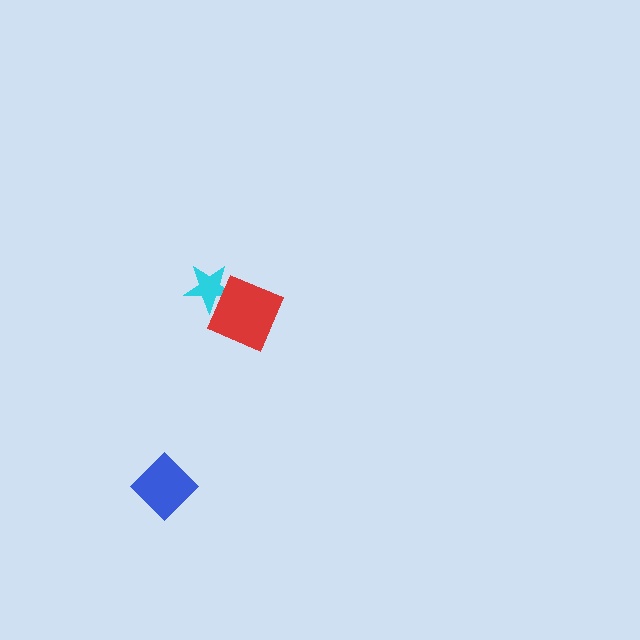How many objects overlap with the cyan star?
1 object overlaps with the cyan star.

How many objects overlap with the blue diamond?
0 objects overlap with the blue diamond.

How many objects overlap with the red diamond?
1 object overlaps with the red diamond.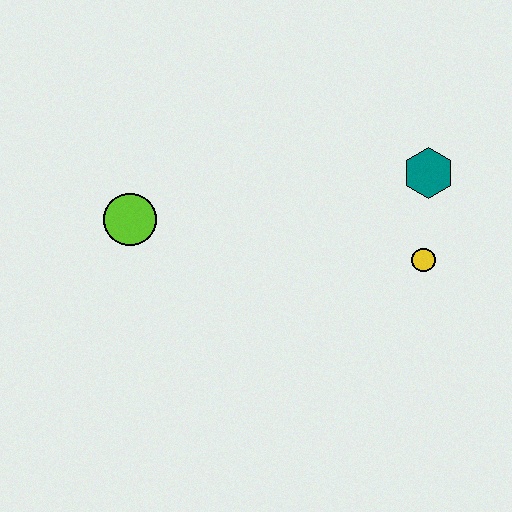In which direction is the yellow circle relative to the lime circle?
The yellow circle is to the right of the lime circle.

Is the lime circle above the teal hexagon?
No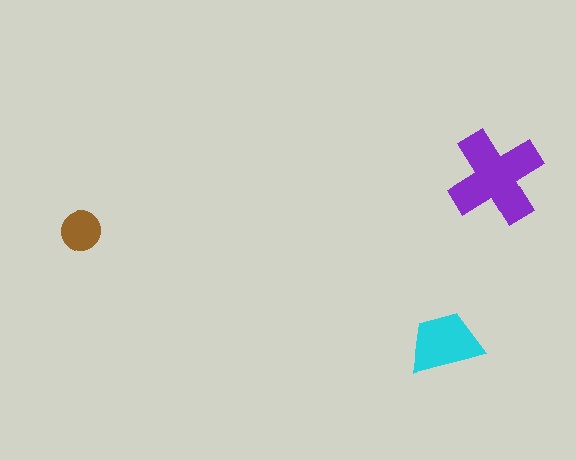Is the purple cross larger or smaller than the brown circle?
Larger.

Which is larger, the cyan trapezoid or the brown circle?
The cyan trapezoid.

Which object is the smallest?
The brown circle.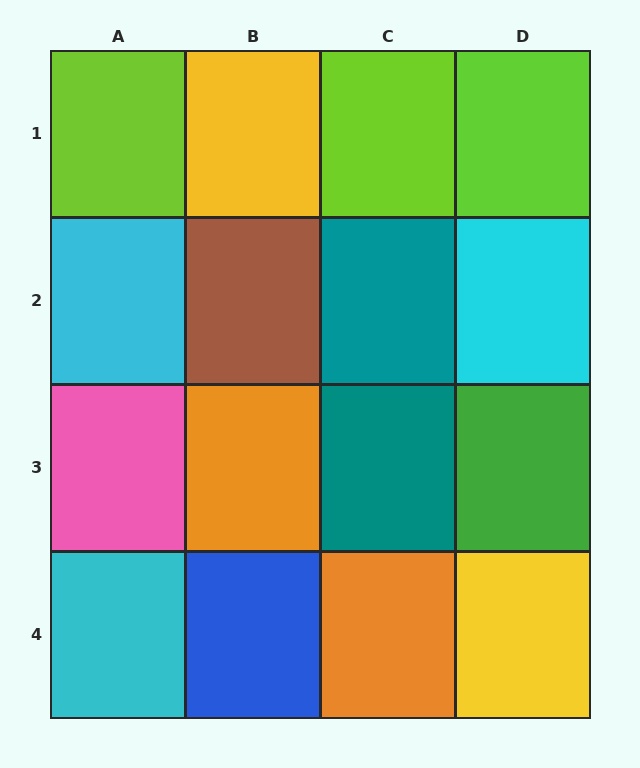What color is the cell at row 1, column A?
Lime.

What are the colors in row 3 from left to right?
Pink, orange, teal, green.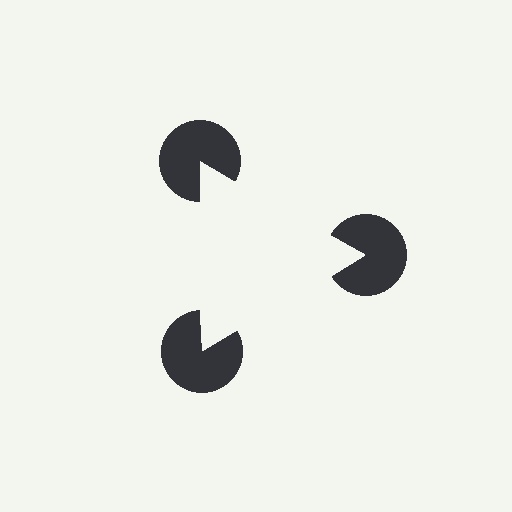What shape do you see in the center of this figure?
An illusory triangle — its edges are inferred from the aligned wedge cuts in the pac-man discs, not physically drawn.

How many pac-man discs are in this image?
There are 3 — one at each vertex of the illusory triangle.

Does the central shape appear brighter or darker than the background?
It typically appears slightly brighter than the background, even though no actual brightness change is drawn.